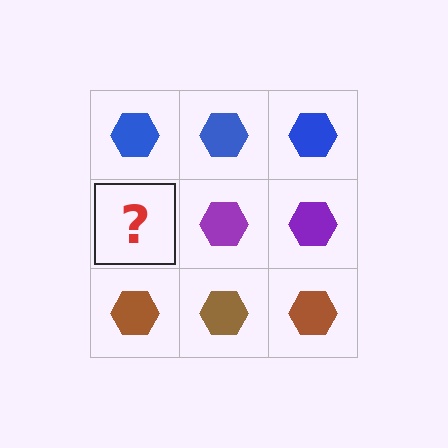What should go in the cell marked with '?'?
The missing cell should contain a purple hexagon.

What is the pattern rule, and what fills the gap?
The rule is that each row has a consistent color. The gap should be filled with a purple hexagon.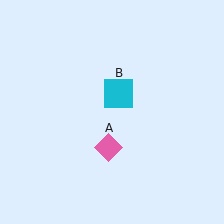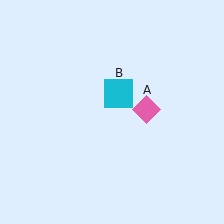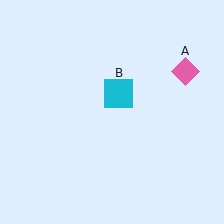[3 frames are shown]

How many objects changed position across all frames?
1 object changed position: pink diamond (object A).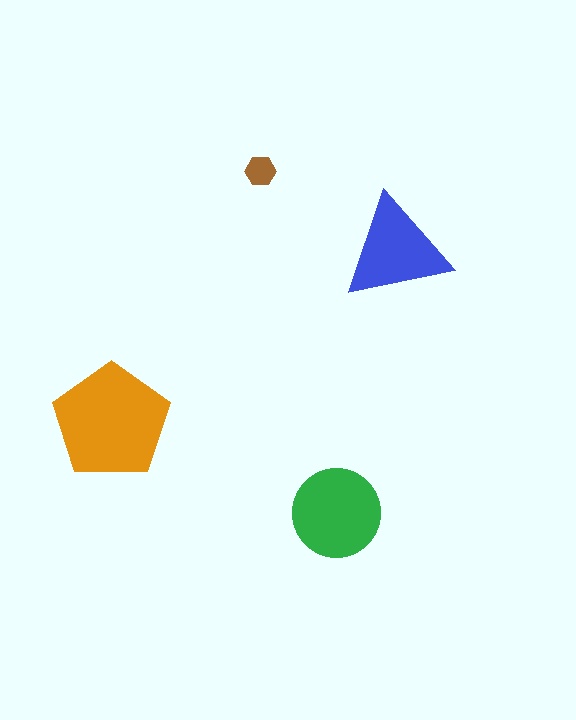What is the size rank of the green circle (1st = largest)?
2nd.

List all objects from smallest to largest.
The brown hexagon, the blue triangle, the green circle, the orange pentagon.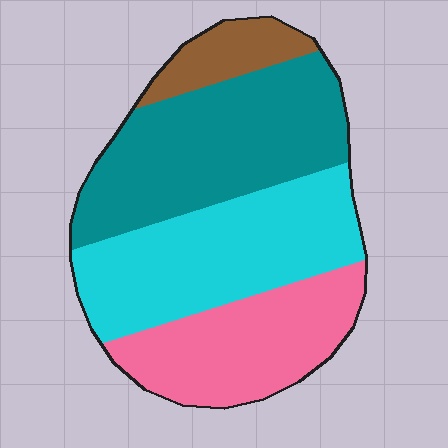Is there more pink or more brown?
Pink.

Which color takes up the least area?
Brown, at roughly 10%.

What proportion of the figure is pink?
Pink covers roughly 25% of the figure.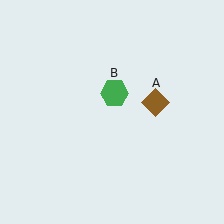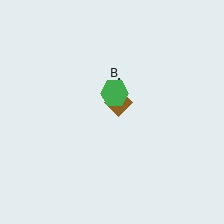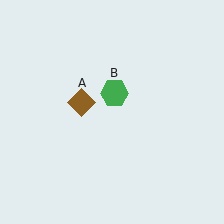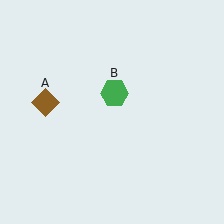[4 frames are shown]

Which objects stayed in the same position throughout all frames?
Green hexagon (object B) remained stationary.